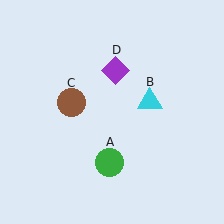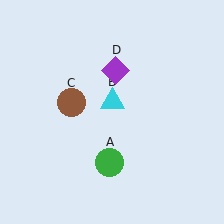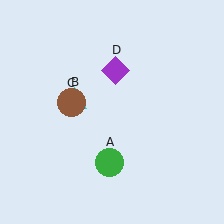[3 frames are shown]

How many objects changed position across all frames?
1 object changed position: cyan triangle (object B).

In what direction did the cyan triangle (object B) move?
The cyan triangle (object B) moved left.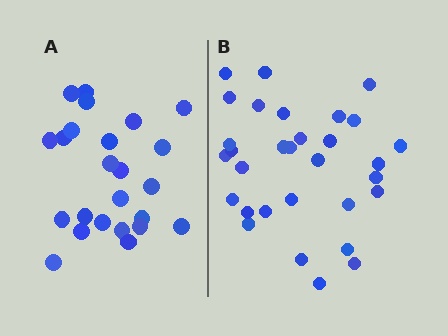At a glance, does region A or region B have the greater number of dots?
Region B (the right region) has more dots.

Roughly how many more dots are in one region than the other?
Region B has roughly 8 or so more dots than region A.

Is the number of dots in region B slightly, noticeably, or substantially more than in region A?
Region B has noticeably more, but not dramatically so. The ratio is roughly 1.3 to 1.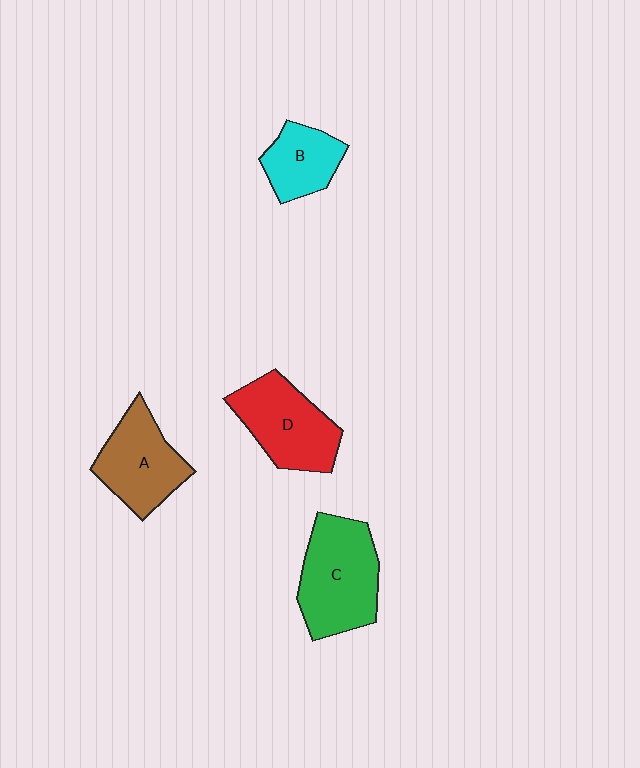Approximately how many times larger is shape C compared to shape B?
Approximately 1.8 times.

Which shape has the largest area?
Shape C (green).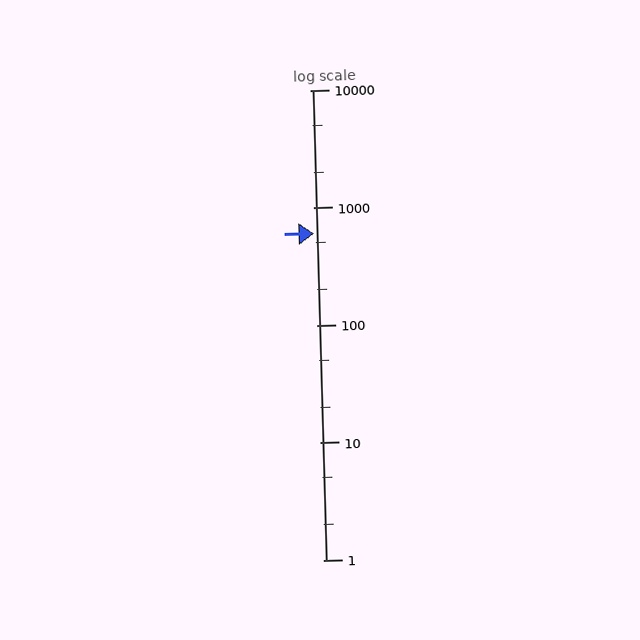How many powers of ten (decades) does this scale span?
The scale spans 4 decades, from 1 to 10000.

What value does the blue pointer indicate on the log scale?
The pointer indicates approximately 600.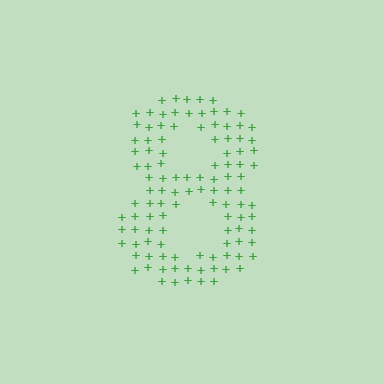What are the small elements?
The small elements are plus signs.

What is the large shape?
The large shape is the digit 8.